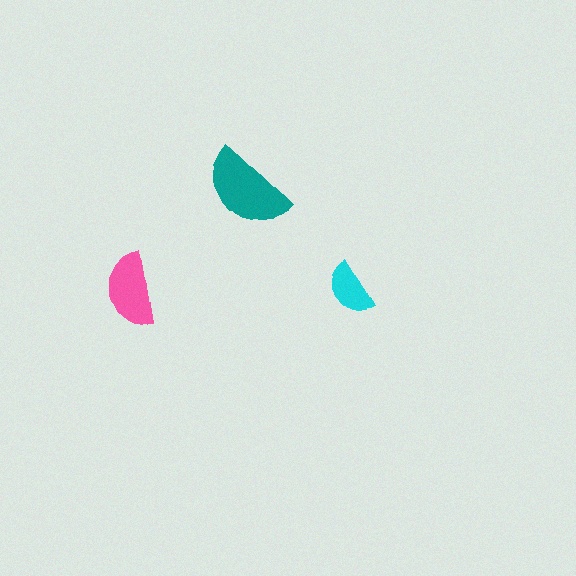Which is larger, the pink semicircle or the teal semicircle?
The teal one.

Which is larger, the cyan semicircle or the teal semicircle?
The teal one.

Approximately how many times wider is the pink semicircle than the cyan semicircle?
About 1.5 times wider.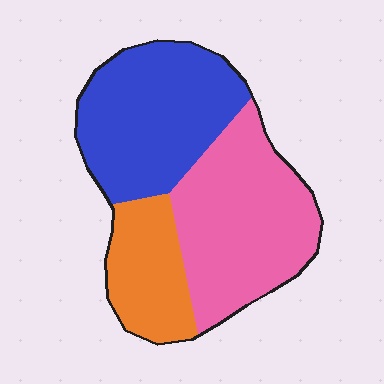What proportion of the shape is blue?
Blue covers 39% of the shape.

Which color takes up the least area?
Orange, at roughly 20%.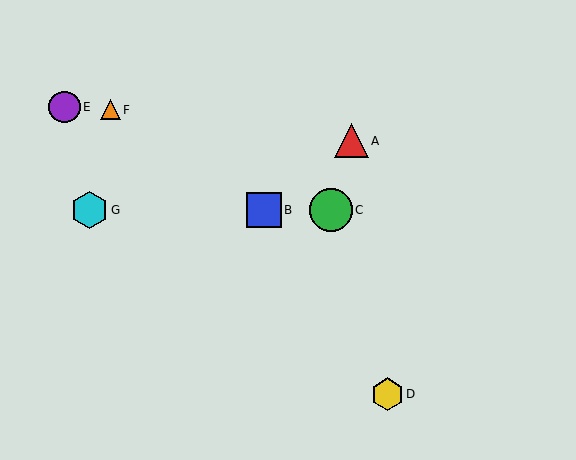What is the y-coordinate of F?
Object F is at y≈110.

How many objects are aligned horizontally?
3 objects (B, C, G) are aligned horizontally.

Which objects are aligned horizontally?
Objects B, C, G are aligned horizontally.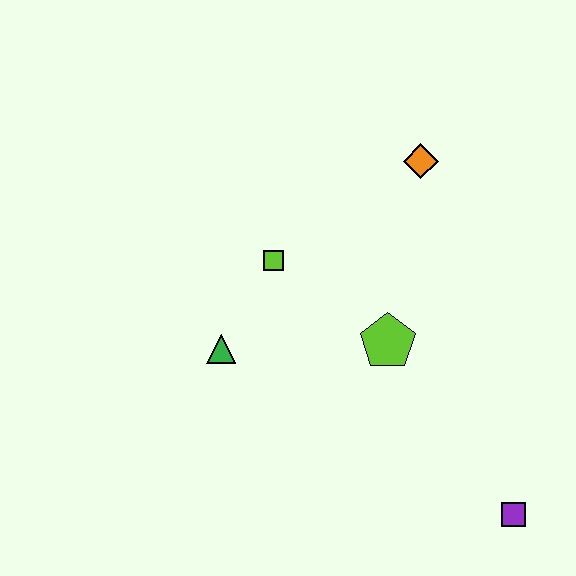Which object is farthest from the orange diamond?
The purple square is farthest from the orange diamond.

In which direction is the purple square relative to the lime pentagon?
The purple square is below the lime pentagon.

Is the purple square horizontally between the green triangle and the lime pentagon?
No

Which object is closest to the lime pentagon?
The lime square is closest to the lime pentagon.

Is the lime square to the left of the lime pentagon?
Yes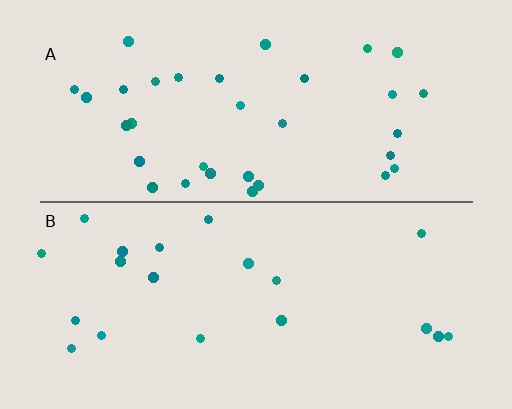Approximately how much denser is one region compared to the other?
Approximately 1.7× — region A over region B.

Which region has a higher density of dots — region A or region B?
A (the top).